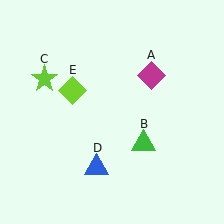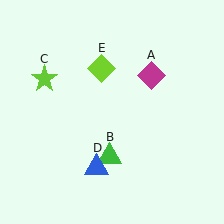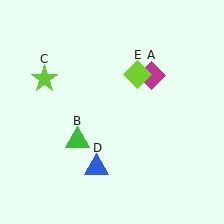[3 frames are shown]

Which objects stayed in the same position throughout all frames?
Magenta diamond (object A) and lime star (object C) and blue triangle (object D) remained stationary.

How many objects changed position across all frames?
2 objects changed position: green triangle (object B), lime diamond (object E).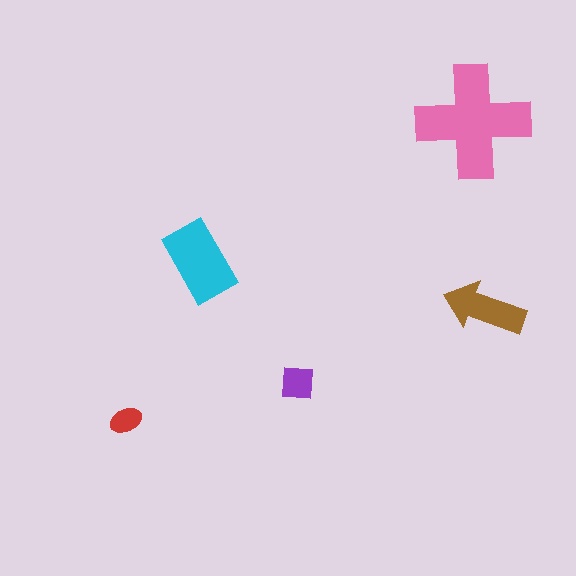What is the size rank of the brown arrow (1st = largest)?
3rd.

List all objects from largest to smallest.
The pink cross, the cyan rectangle, the brown arrow, the purple square, the red ellipse.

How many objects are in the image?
There are 5 objects in the image.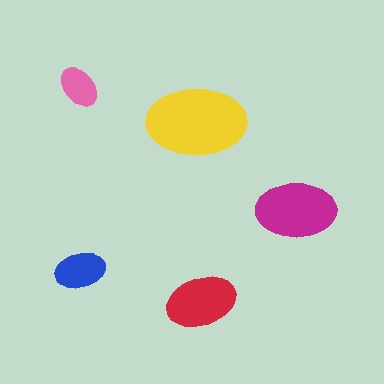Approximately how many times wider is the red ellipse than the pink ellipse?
About 1.5 times wider.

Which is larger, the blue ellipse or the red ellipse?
The red one.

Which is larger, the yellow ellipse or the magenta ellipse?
The yellow one.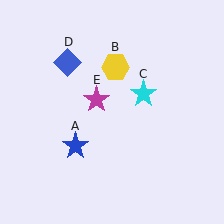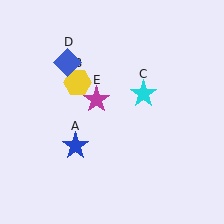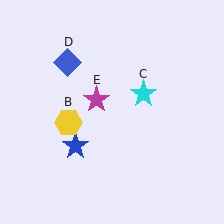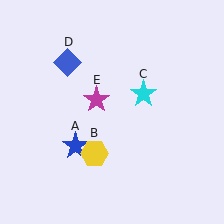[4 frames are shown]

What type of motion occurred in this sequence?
The yellow hexagon (object B) rotated counterclockwise around the center of the scene.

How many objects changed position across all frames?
1 object changed position: yellow hexagon (object B).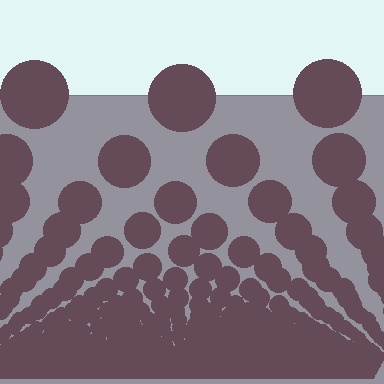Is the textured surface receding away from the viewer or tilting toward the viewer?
The surface appears to tilt toward the viewer. Texture elements get larger and sparser toward the top.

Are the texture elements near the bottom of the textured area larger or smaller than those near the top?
Smaller. The gradient is inverted — elements near the bottom are smaller and denser.